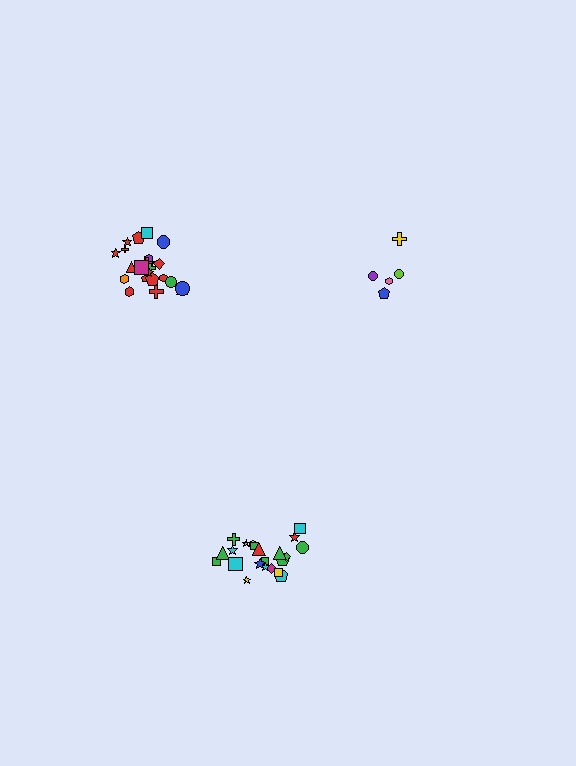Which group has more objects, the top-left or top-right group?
The top-left group.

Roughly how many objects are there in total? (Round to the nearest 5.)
Roughly 50 objects in total.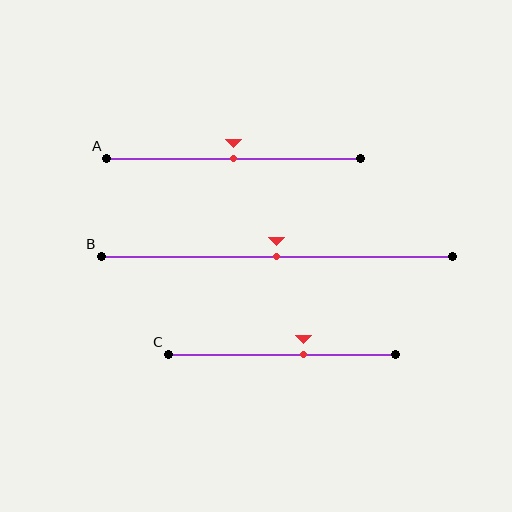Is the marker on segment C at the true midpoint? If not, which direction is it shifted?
No, the marker on segment C is shifted to the right by about 10% of the segment length.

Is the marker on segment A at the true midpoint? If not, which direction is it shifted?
Yes, the marker on segment A is at the true midpoint.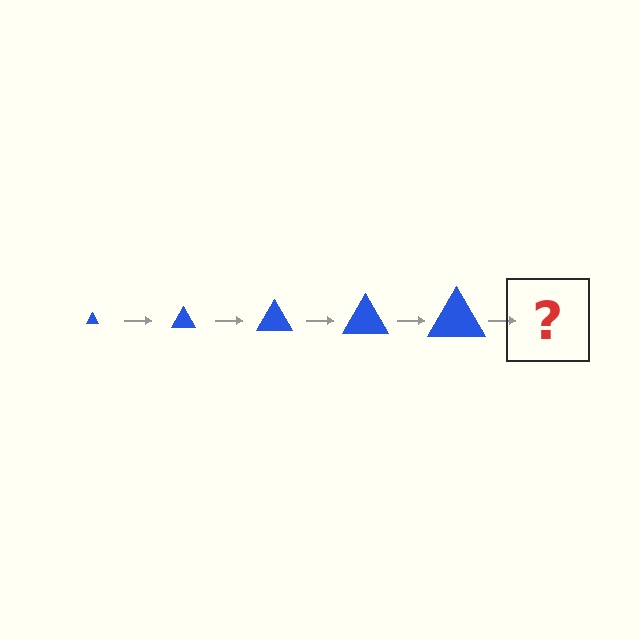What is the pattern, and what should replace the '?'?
The pattern is that the triangle gets progressively larger each step. The '?' should be a blue triangle, larger than the previous one.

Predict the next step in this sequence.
The next step is a blue triangle, larger than the previous one.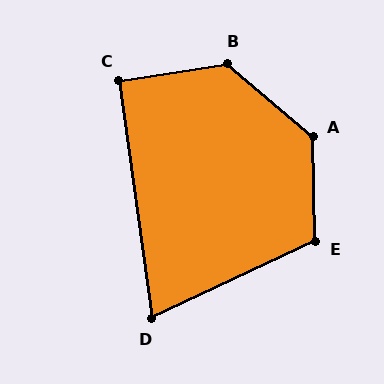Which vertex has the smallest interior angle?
D, at approximately 73 degrees.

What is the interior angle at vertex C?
Approximately 91 degrees (approximately right).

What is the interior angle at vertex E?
Approximately 114 degrees (obtuse).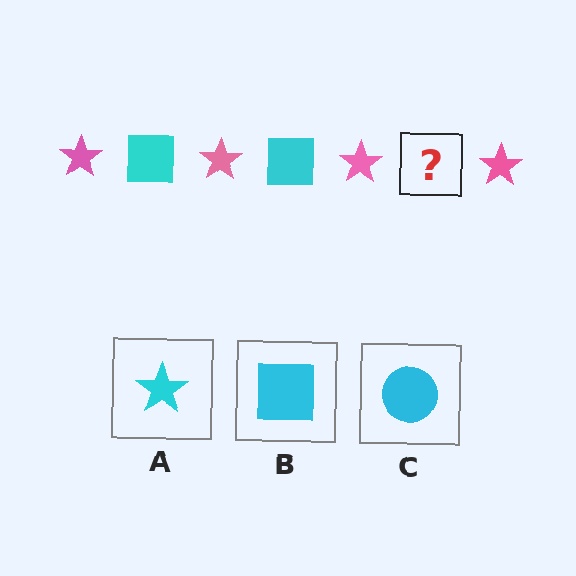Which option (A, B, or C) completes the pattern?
B.